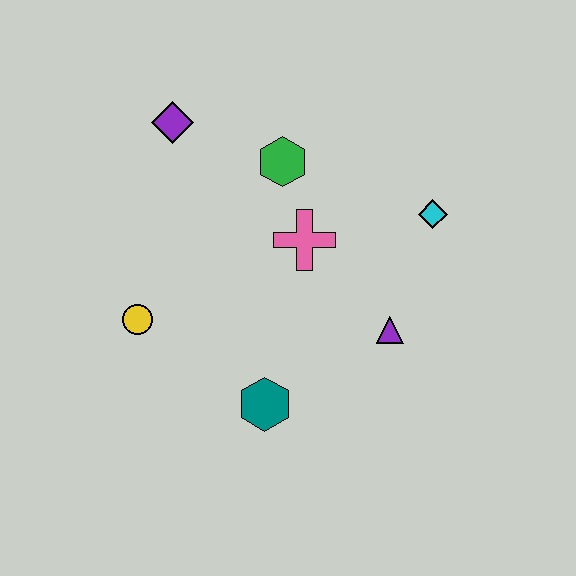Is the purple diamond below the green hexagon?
No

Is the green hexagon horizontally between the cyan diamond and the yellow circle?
Yes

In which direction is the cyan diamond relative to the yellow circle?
The cyan diamond is to the right of the yellow circle.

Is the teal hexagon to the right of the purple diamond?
Yes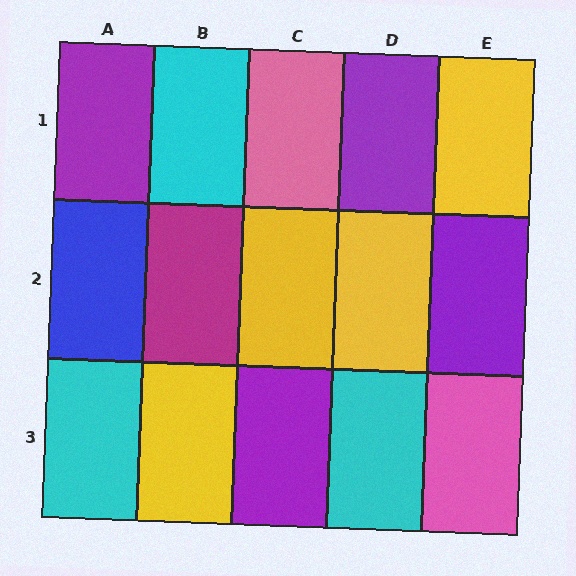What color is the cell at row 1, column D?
Purple.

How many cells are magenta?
1 cell is magenta.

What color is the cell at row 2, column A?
Blue.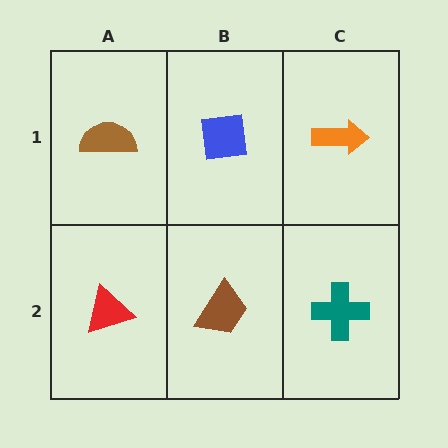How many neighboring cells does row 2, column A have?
2.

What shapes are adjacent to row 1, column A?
A red triangle (row 2, column A), a blue square (row 1, column B).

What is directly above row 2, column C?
An orange arrow.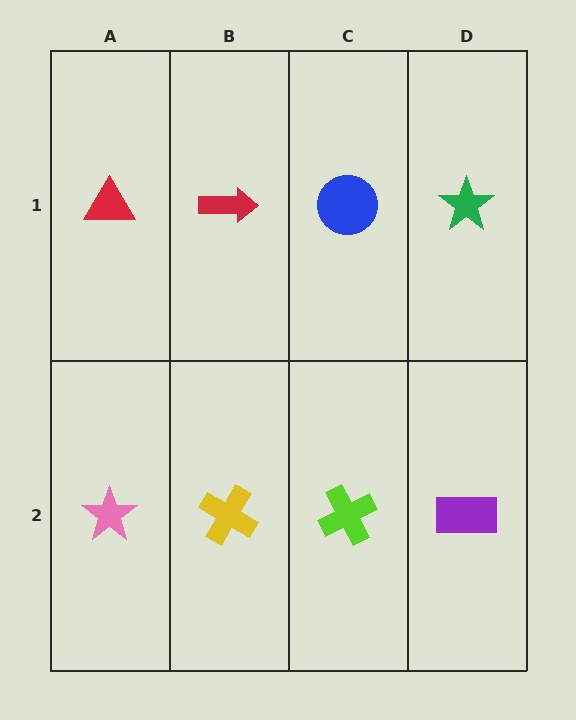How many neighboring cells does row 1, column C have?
3.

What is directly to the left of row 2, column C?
A yellow cross.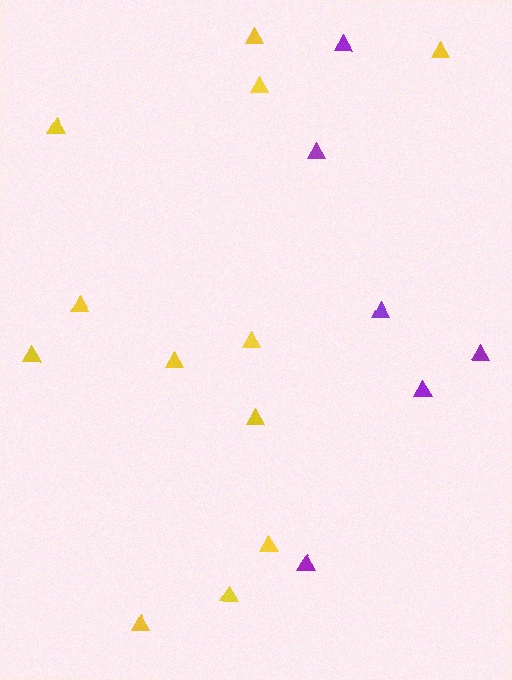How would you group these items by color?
There are 2 groups: one group of purple triangles (6) and one group of yellow triangles (12).